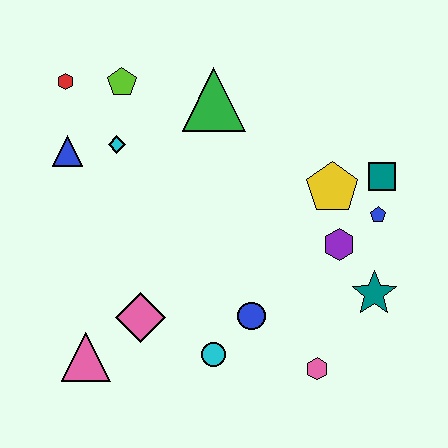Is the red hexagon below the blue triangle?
No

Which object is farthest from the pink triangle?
The teal square is farthest from the pink triangle.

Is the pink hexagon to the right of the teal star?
No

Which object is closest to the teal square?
The blue pentagon is closest to the teal square.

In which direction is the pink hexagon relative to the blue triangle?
The pink hexagon is to the right of the blue triangle.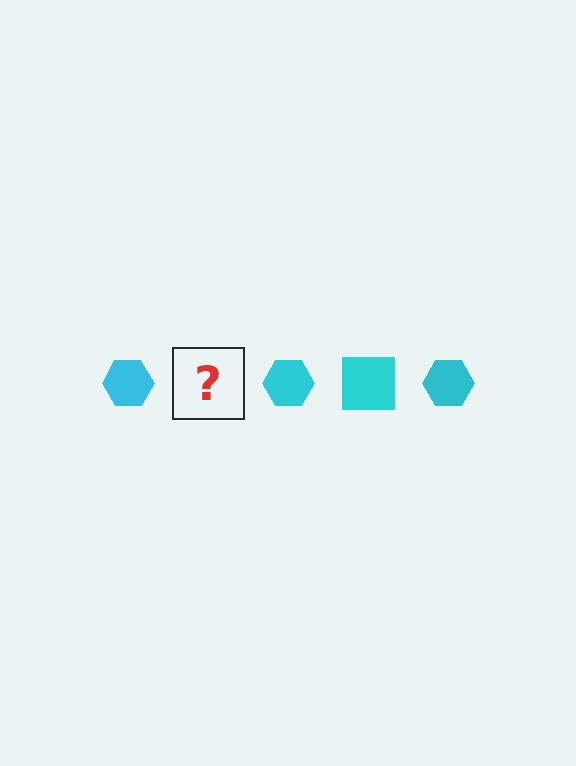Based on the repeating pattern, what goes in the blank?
The blank should be a cyan square.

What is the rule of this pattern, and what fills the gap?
The rule is that the pattern cycles through hexagon, square shapes in cyan. The gap should be filled with a cyan square.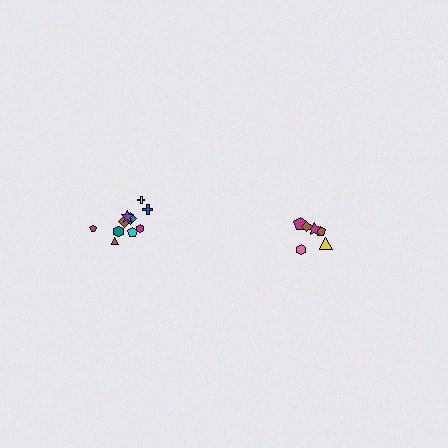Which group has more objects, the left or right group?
The left group.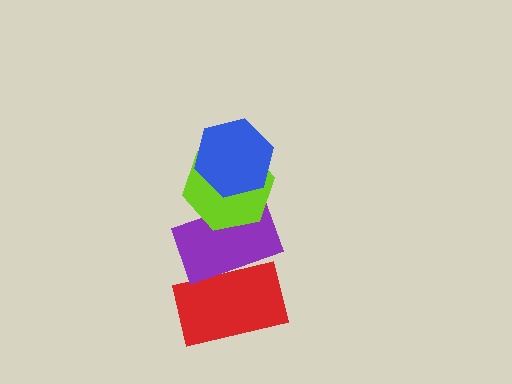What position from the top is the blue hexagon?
The blue hexagon is 1st from the top.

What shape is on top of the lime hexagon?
The blue hexagon is on top of the lime hexagon.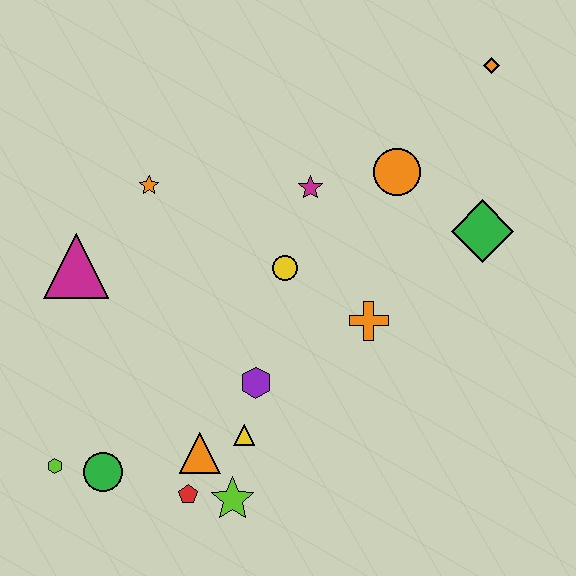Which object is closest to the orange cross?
The yellow circle is closest to the orange cross.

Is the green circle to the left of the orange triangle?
Yes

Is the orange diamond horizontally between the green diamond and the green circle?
No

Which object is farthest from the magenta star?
The lime hexagon is farthest from the magenta star.